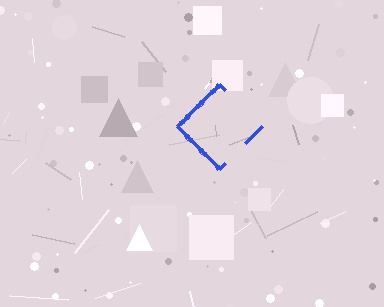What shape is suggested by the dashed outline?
The dashed outline suggests a diamond.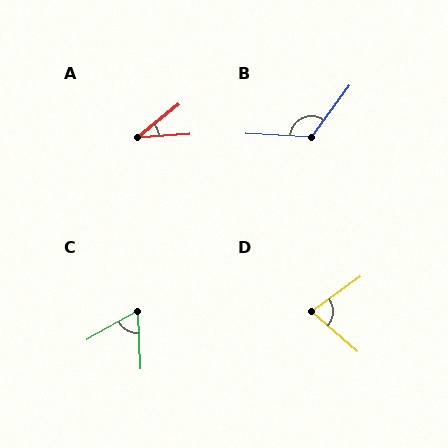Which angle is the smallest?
A, at approximately 35 degrees.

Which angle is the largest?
B, at approximately 123 degrees.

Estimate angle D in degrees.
Approximately 77 degrees.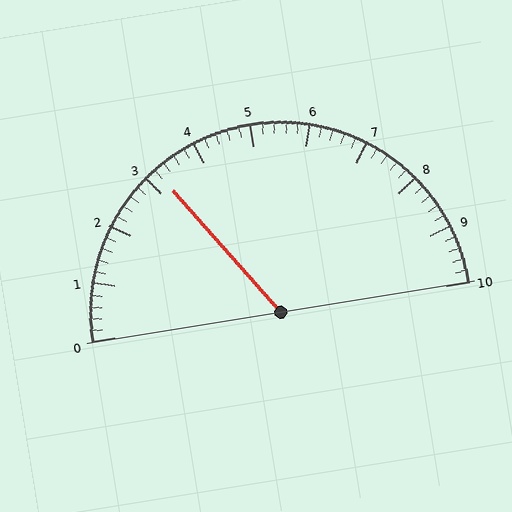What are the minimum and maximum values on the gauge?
The gauge ranges from 0 to 10.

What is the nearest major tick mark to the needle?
The nearest major tick mark is 3.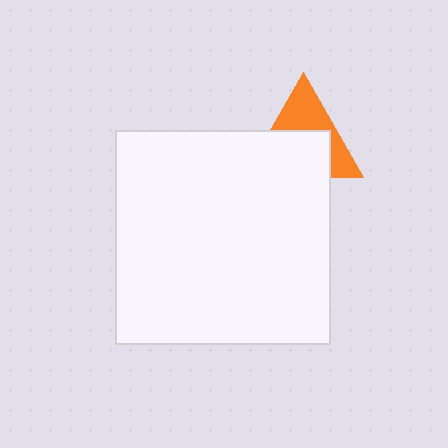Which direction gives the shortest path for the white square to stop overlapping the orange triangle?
Moving down gives the shortest separation.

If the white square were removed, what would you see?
You would see the complete orange triangle.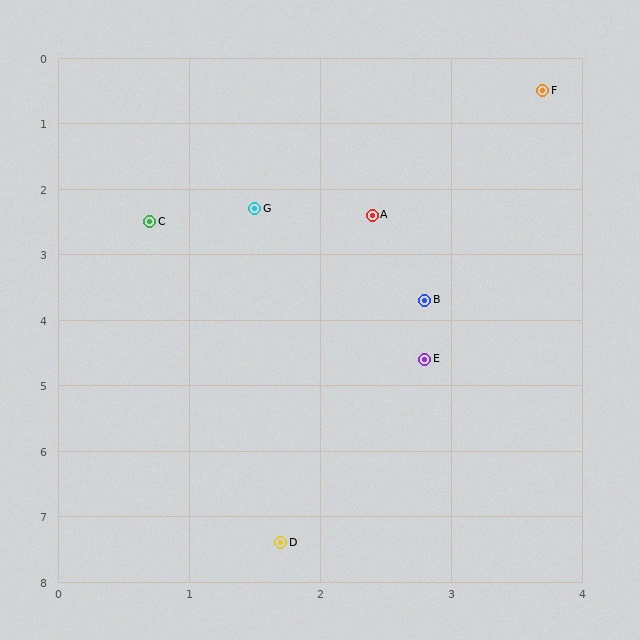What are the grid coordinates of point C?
Point C is at approximately (0.7, 2.5).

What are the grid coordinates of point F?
Point F is at approximately (3.7, 0.5).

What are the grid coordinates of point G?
Point G is at approximately (1.5, 2.3).